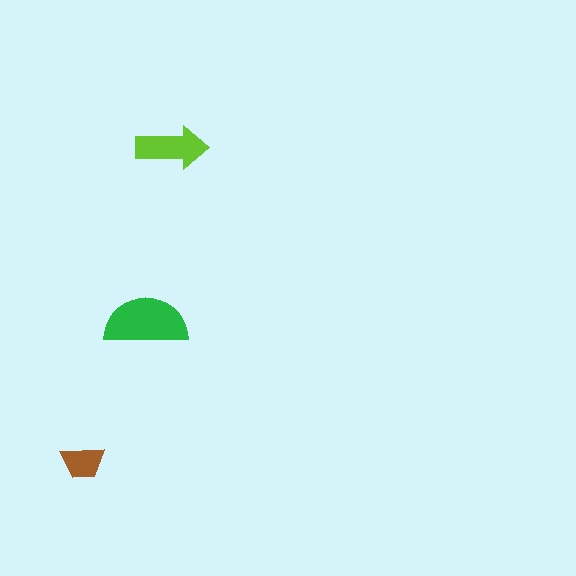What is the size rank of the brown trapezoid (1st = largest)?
3rd.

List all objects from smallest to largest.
The brown trapezoid, the lime arrow, the green semicircle.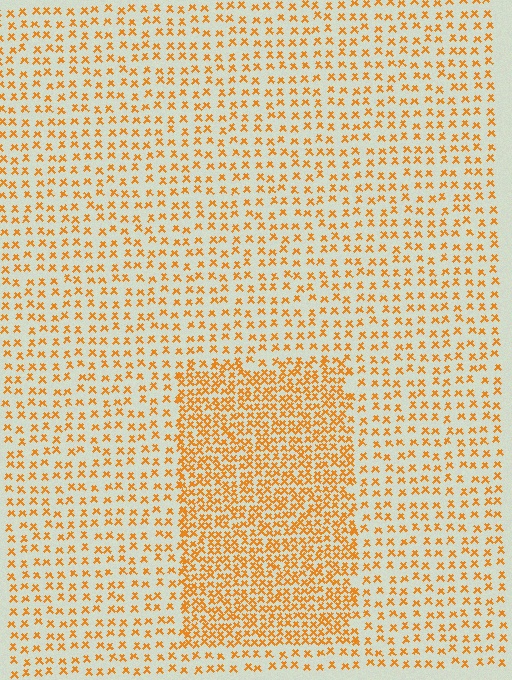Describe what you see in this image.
The image contains small orange elements arranged at two different densities. A rectangle-shaped region is visible where the elements are more densely packed than the surrounding area.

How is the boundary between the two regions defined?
The boundary is defined by a change in element density (approximately 2.1x ratio). All elements are the same color, size, and shape.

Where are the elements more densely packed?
The elements are more densely packed inside the rectangle boundary.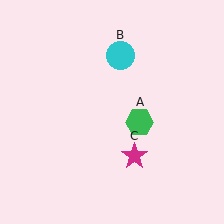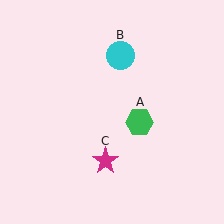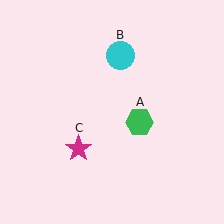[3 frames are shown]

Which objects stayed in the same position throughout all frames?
Green hexagon (object A) and cyan circle (object B) remained stationary.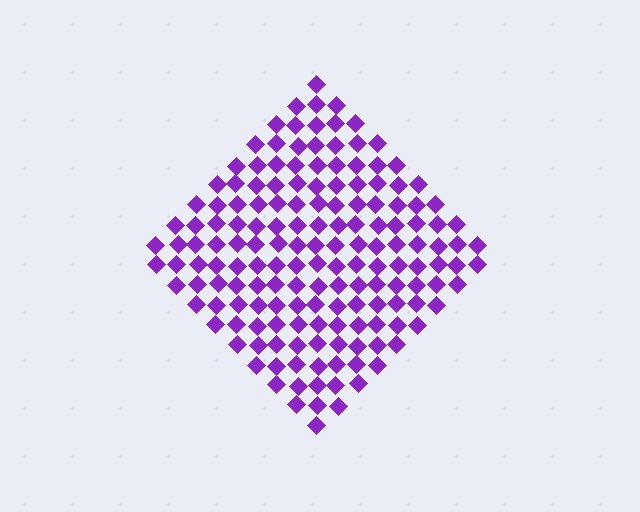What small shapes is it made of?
It is made of small diamonds.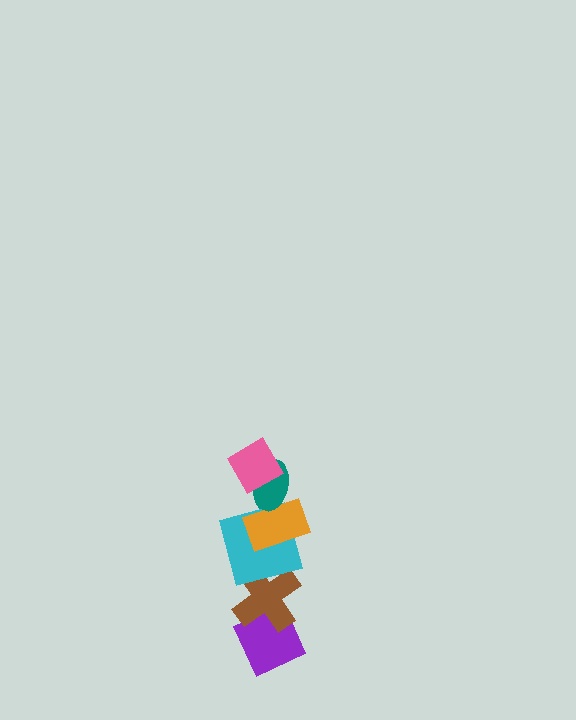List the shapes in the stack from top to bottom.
From top to bottom: the pink diamond, the teal ellipse, the orange rectangle, the cyan square, the brown cross, the purple diamond.